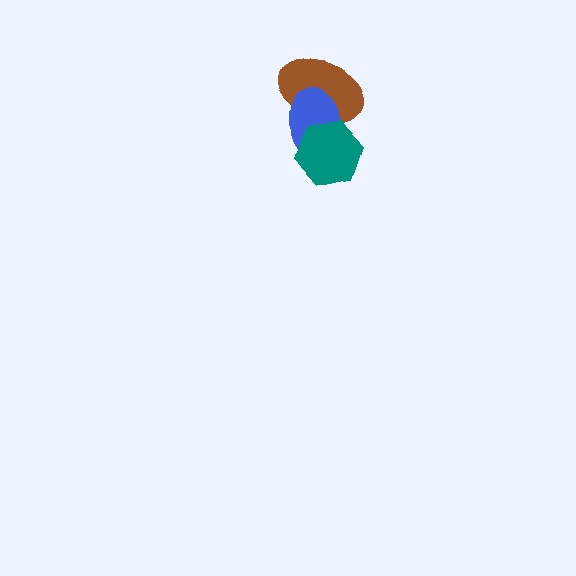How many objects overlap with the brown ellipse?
2 objects overlap with the brown ellipse.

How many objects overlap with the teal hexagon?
2 objects overlap with the teal hexagon.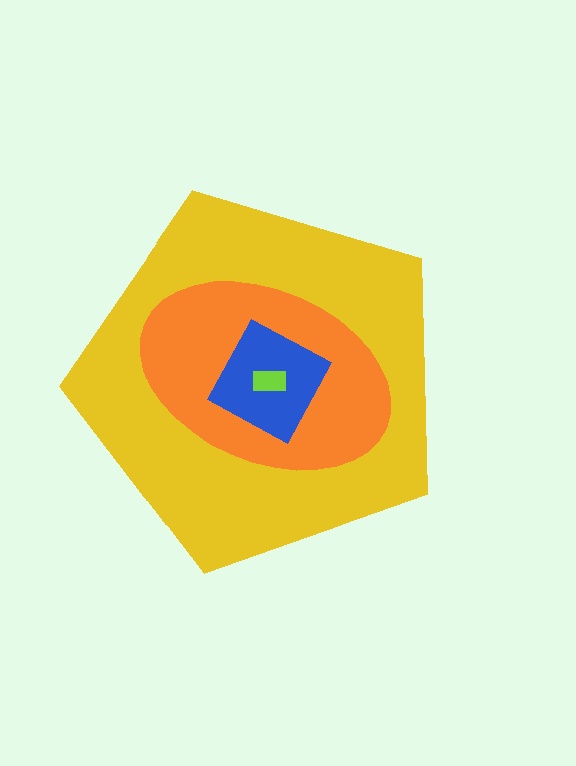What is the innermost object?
The lime rectangle.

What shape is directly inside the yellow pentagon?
The orange ellipse.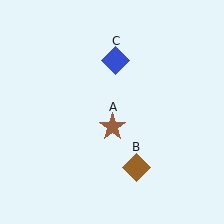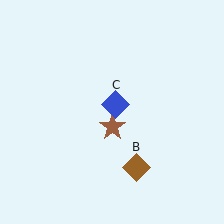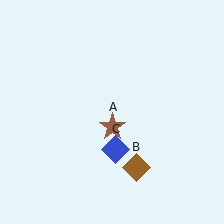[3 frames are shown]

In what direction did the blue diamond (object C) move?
The blue diamond (object C) moved down.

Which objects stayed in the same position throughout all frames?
Brown star (object A) and brown diamond (object B) remained stationary.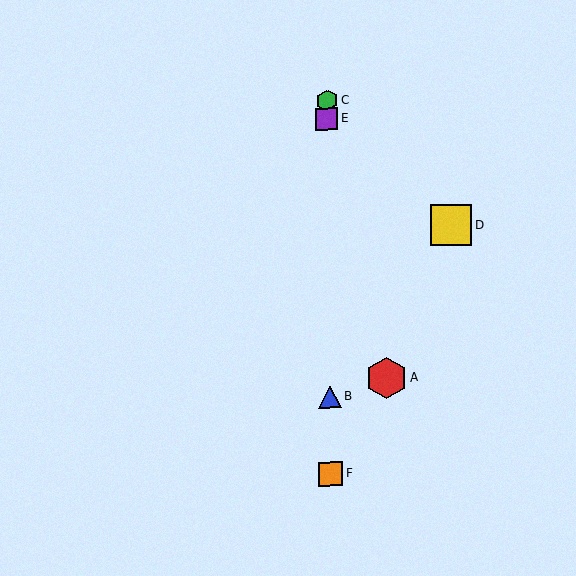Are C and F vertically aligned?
Yes, both are at x≈326.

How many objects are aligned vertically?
4 objects (B, C, E, F) are aligned vertically.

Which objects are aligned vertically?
Objects B, C, E, F are aligned vertically.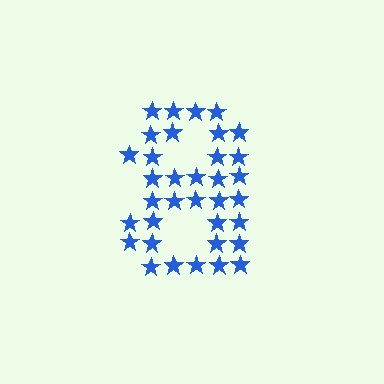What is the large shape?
The large shape is the digit 8.